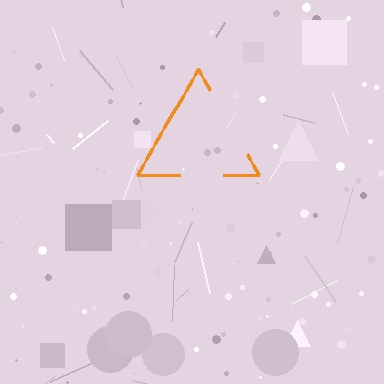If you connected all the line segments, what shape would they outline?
They would outline a triangle.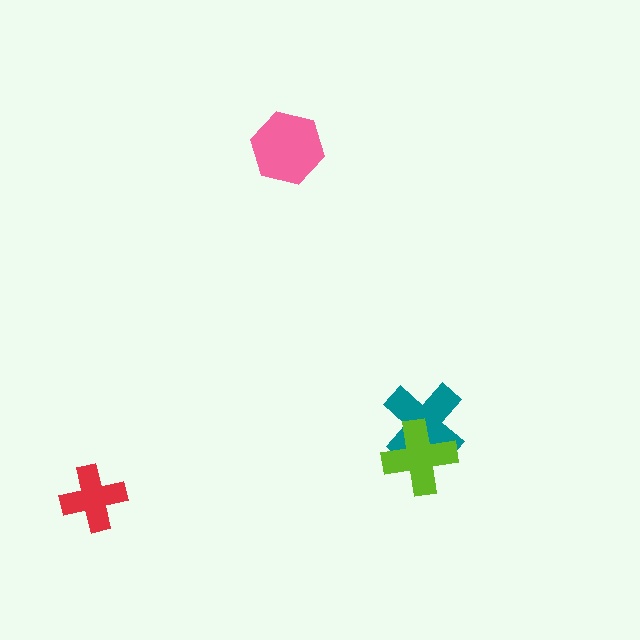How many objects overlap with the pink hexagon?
0 objects overlap with the pink hexagon.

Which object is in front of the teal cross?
The lime cross is in front of the teal cross.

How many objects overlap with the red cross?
0 objects overlap with the red cross.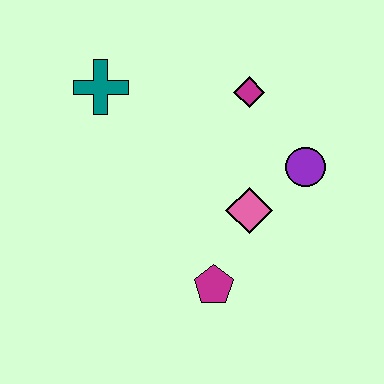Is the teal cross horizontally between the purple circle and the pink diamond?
No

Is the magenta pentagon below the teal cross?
Yes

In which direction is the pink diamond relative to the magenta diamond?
The pink diamond is below the magenta diamond.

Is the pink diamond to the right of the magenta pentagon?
Yes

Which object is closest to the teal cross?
The magenta diamond is closest to the teal cross.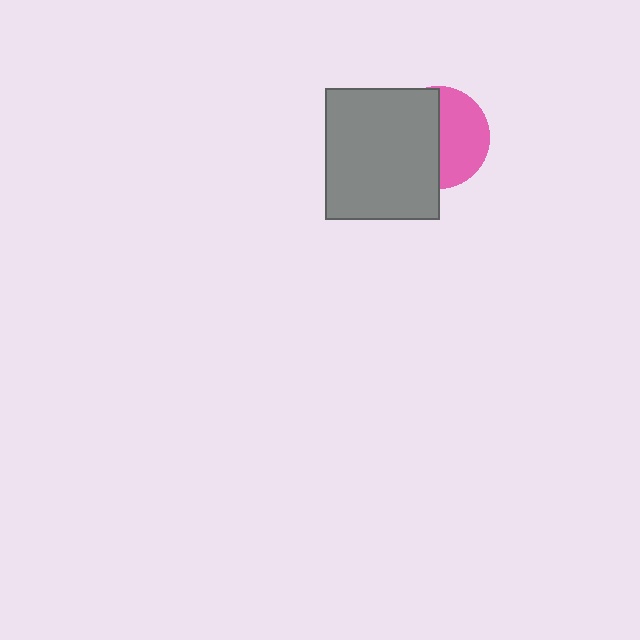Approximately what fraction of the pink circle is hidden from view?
Roughly 51% of the pink circle is hidden behind the gray rectangle.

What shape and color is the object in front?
The object in front is a gray rectangle.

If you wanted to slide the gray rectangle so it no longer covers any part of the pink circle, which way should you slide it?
Slide it left — that is the most direct way to separate the two shapes.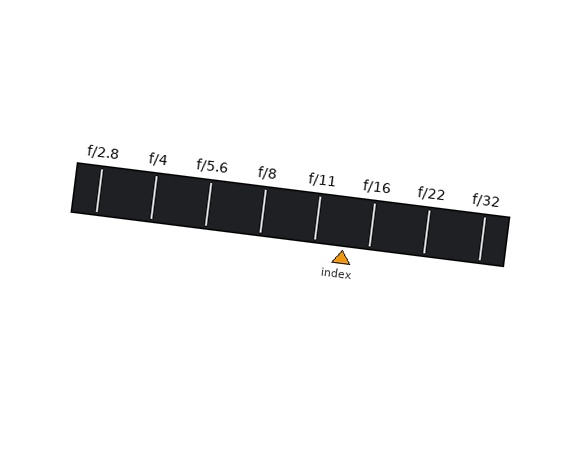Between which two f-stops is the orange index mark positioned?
The index mark is between f/11 and f/16.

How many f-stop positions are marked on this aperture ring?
There are 8 f-stop positions marked.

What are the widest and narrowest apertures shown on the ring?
The widest aperture shown is f/2.8 and the narrowest is f/32.